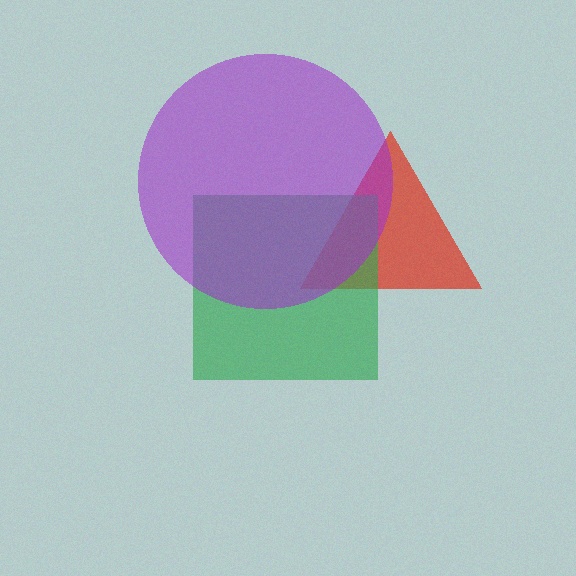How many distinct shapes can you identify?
There are 3 distinct shapes: a red triangle, a green square, a purple circle.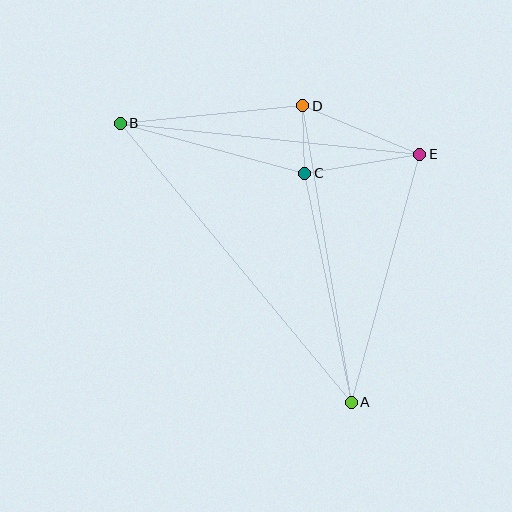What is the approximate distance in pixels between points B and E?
The distance between B and E is approximately 301 pixels.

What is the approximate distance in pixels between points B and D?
The distance between B and D is approximately 183 pixels.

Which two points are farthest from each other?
Points A and B are farthest from each other.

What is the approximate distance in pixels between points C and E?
The distance between C and E is approximately 116 pixels.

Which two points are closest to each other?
Points C and D are closest to each other.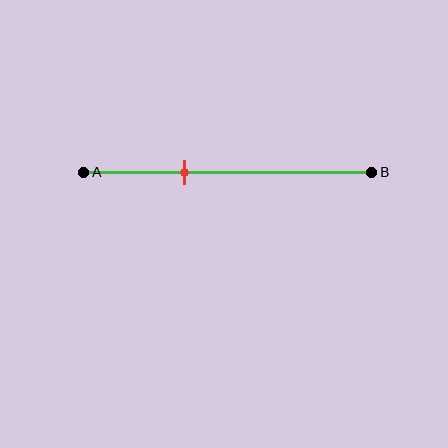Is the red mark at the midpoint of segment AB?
No, the mark is at about 35% from A, not at the 50% midpoint.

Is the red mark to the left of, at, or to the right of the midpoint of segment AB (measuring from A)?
The red mark is to the left of the midpoint of segment AB.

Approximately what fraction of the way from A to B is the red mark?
The red mark is approximately 35% of the way from A to B.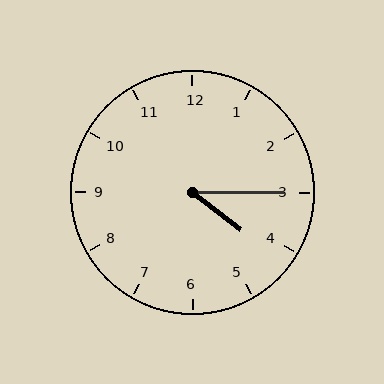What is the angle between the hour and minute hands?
Approximately 38 degrees.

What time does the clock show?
4:15.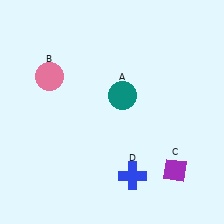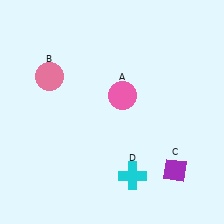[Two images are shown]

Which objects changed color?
A changed from teal to pink. D changed from blue to cyan.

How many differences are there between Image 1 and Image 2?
There are 2 differences between the two images.